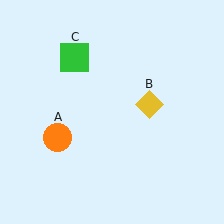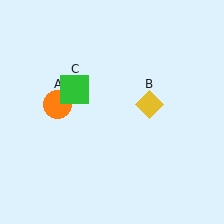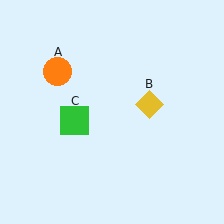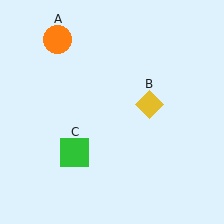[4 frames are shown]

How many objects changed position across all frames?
2 objects changed position: orange circle (object A), green square (object C).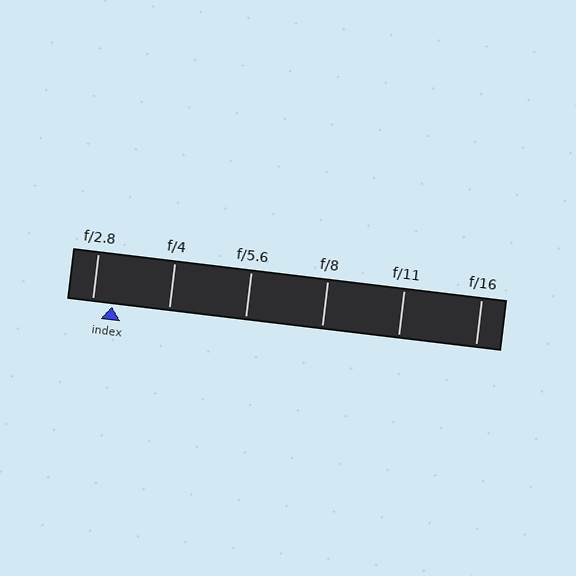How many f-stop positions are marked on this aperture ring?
There are 6 f-stop positions marked.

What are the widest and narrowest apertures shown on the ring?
The widest aperture shown is f/2.8 and the narrowest is f/16.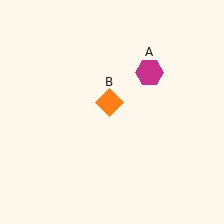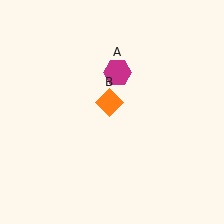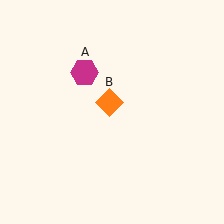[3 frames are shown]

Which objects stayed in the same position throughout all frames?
Orange diamond (object B) remained stationary.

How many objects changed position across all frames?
1 object changed position: magenta hexagon (object A).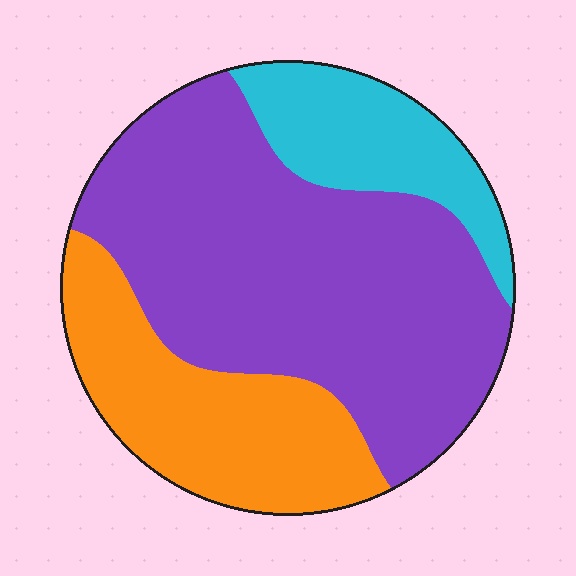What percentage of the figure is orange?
Orange takes up between a sixth and a third of the figure.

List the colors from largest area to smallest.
From largest to smallest: purple, orange, cyan.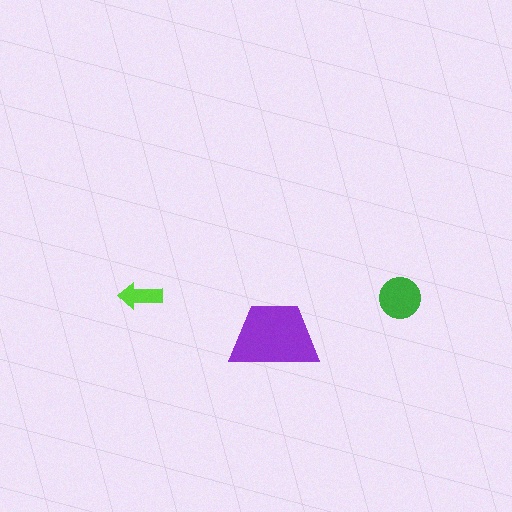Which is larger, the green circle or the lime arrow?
The green circle.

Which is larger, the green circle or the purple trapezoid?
The purple trapezoid.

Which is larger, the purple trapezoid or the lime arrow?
The purple trapezoid.